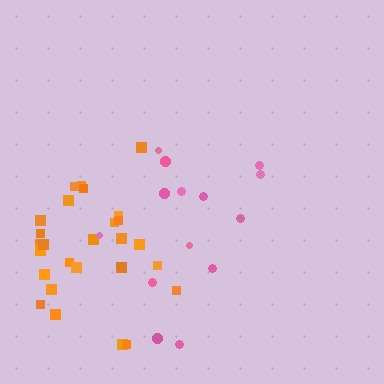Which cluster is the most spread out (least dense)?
Pink.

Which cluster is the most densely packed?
Orange.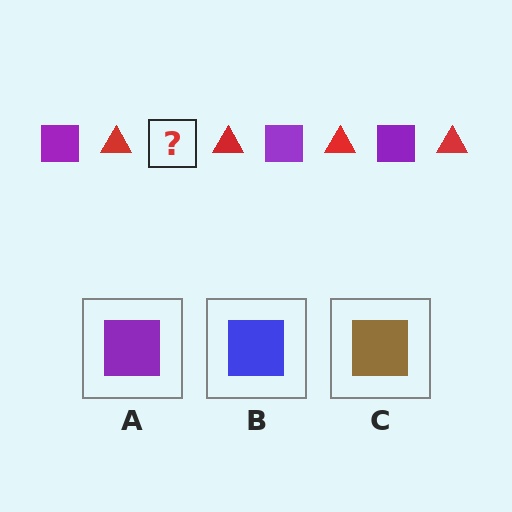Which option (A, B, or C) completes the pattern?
A.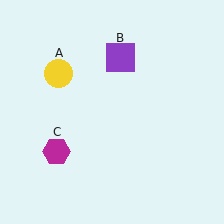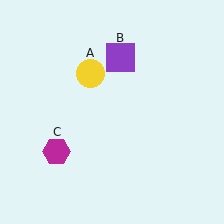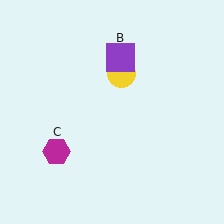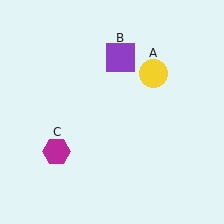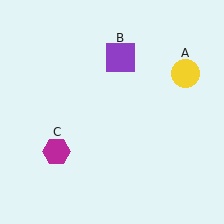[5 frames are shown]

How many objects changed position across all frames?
1 object changed position: yellow circle (object A).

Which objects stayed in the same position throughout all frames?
Purple square (object B) and magenta hexagon (object C) remained stationary.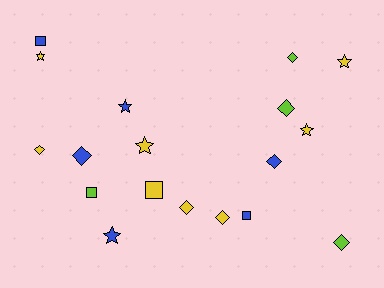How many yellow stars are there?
There are 4 yellow stars.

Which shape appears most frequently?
Diamond, with 8 objects.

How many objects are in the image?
There are 18 objects.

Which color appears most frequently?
Yellow, with 8 objects.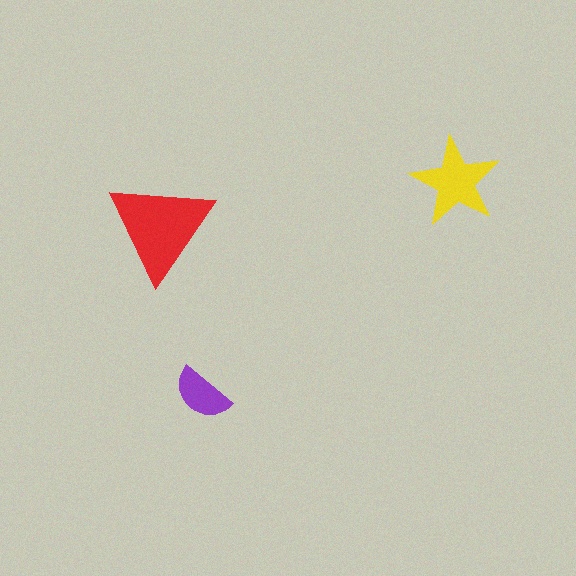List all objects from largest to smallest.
The red triangle, the yellow star, the purple semicircle.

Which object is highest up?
The yellow star is topmost.